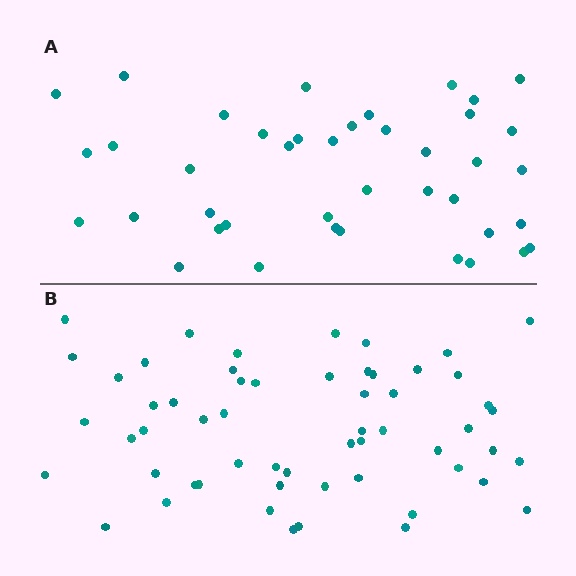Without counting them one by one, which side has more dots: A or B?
Region B (the bottom region) has more dots.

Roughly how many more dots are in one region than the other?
Region B has approximately 15 more dots than region A.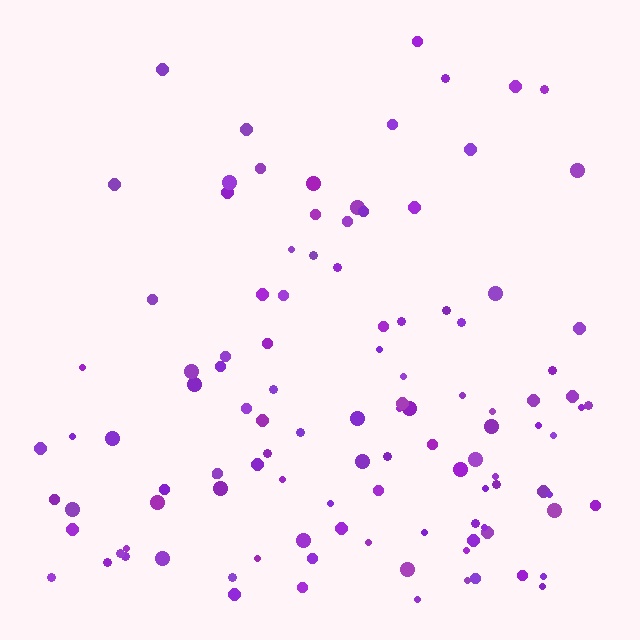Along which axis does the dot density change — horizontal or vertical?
Vertical.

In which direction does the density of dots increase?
From top to bottom, with the bottom side densest.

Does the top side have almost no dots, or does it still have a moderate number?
Still a moderate number, just noticeably fewer than the bottom.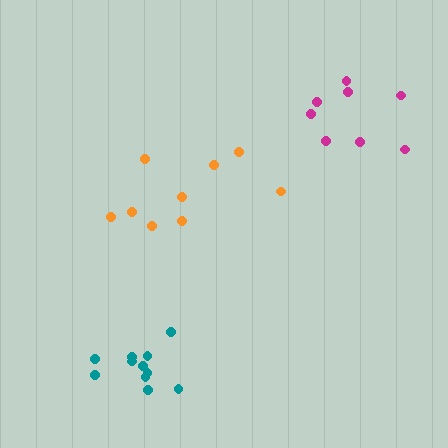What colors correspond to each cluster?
The clusters are colored: orange, magenta, teal.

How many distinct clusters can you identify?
There are 3 distinct clusters.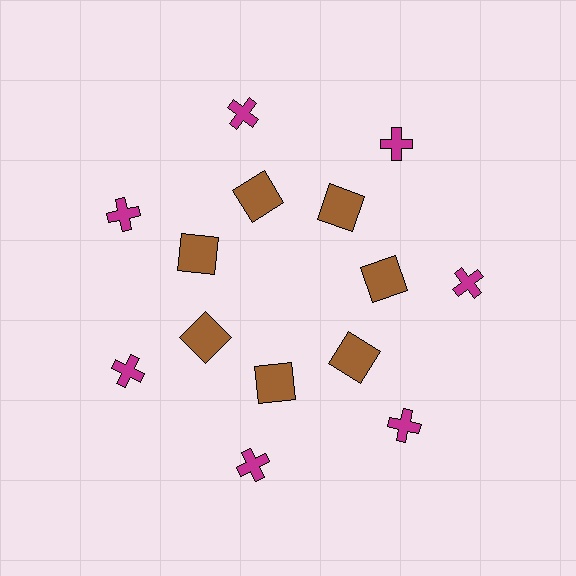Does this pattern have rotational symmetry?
Yes, this pattern has 7-fold rotational symmetry. It looks the same after rotating 51 degrees around the center.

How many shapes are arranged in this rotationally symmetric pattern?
There are 14 shapes, arranged in 7 groups of 2.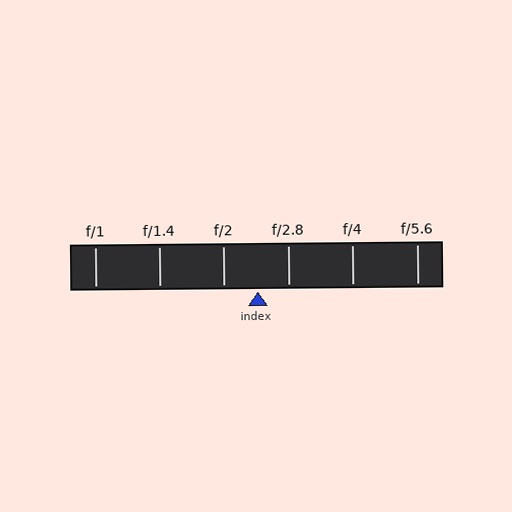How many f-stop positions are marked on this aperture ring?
There are 6 f-stop positions marked.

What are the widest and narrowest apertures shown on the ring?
The widest aperture shown is f/1 and the narrowest is f/5.6.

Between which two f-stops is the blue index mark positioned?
The index mark is between f/2 and f/2.8.